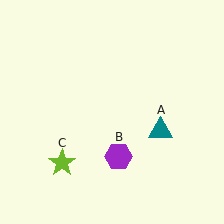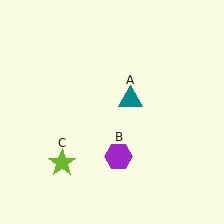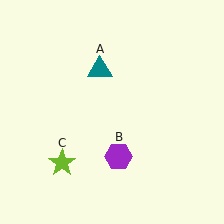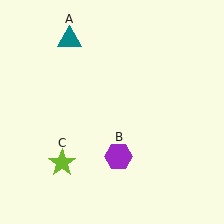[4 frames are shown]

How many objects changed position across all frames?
1 object changed position: teal triangle (object A).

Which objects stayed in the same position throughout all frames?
Purple hexagon (object B) and lime star (object C) remained stationary.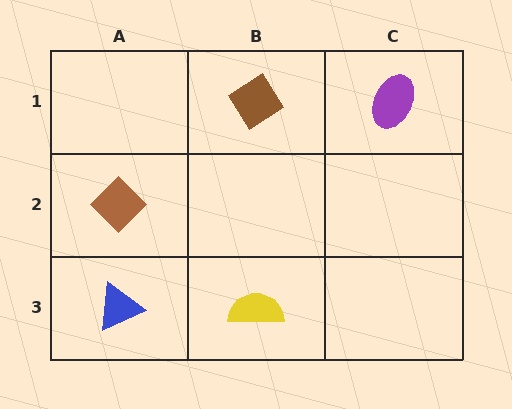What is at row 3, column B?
A yellow semicircle.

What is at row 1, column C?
A purple ellipse.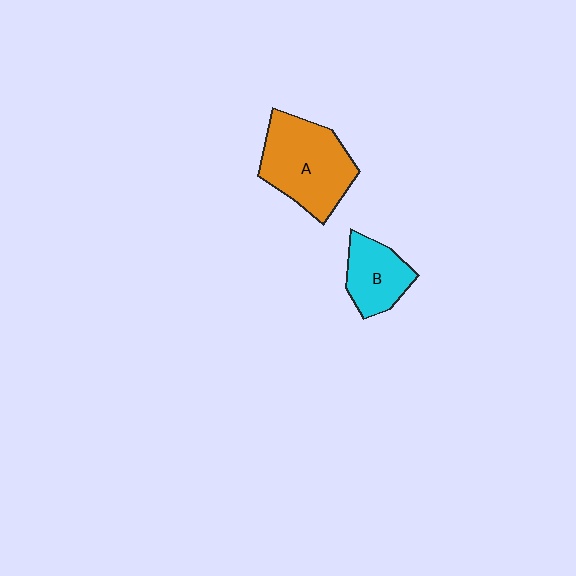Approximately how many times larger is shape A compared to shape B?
Approximately 1.7 times.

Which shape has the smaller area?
Shape B (cyan).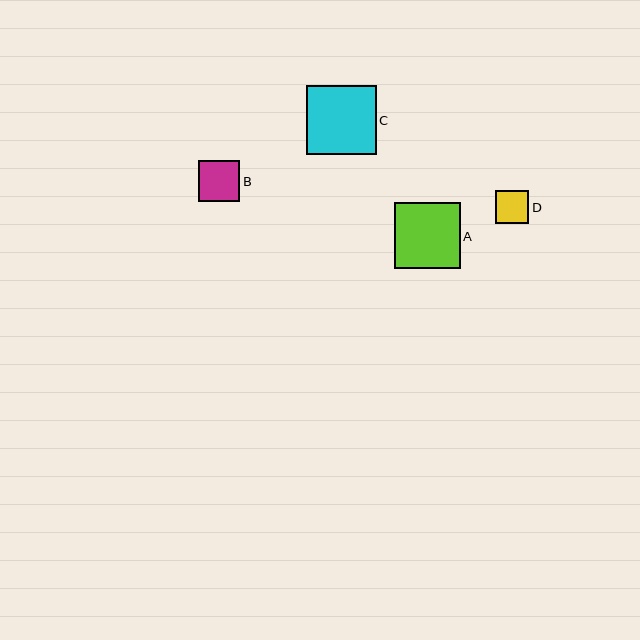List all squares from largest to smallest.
From largest to smallest: C, A, B, D.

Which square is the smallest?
Square D is the smallest with a size of approximately 33 pixels.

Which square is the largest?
Square C is the largest with a size of approximately 69 pixels.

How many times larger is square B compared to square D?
Square B is approximately 1.3 times the size of square D.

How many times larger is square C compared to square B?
Square C is approximately 1.7 times the size of square B.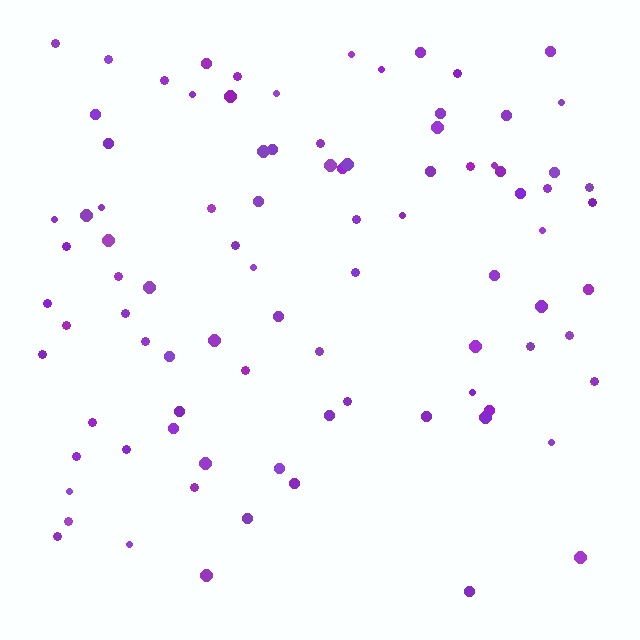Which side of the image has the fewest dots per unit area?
The bottom.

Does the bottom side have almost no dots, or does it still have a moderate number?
Still a moderate number, just noticeably fewer than the top.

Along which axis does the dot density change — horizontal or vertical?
Vertical.